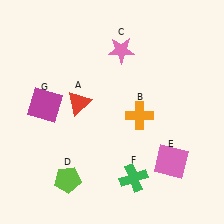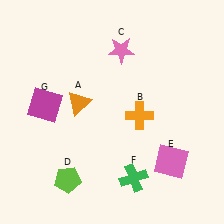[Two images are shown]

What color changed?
The triangle (A) changed from red in Image 1 to orange in Image 2.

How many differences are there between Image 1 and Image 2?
There is 1 difference between the two images.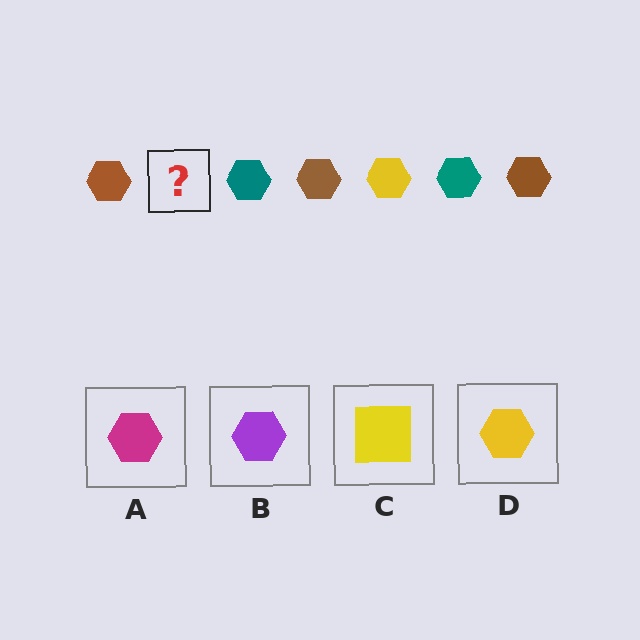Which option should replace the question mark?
Option D.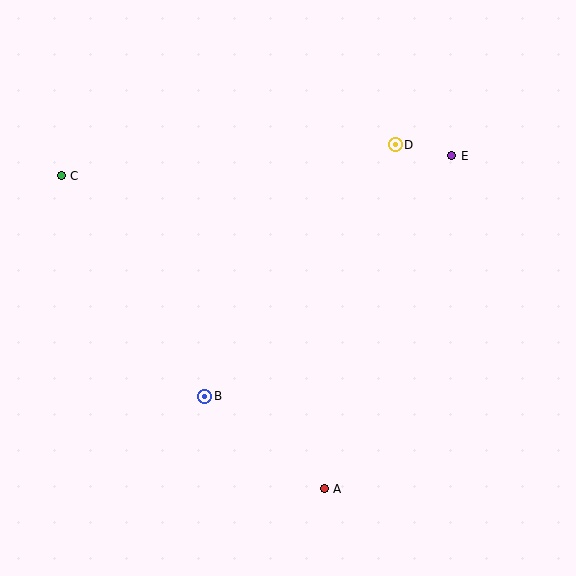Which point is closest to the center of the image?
Point B at (205, 396) is closest to the center.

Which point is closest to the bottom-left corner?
Point B is closest to the bottom-left corner.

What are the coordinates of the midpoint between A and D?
The midpoint between A and D is at (360, 317).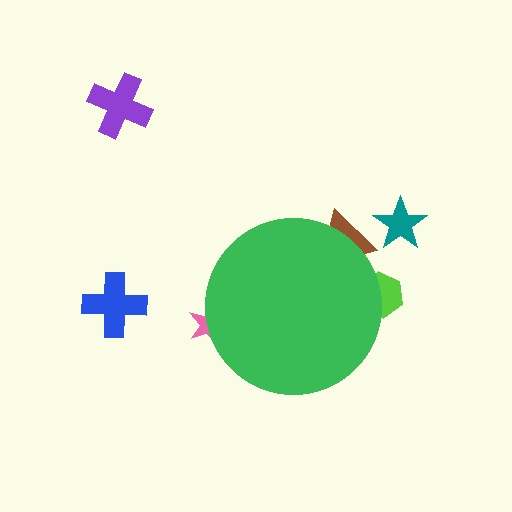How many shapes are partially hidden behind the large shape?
3 shapes are partially hidden.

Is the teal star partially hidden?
No, the teal star is fully visible.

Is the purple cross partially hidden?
No, the purple cross is fully visible.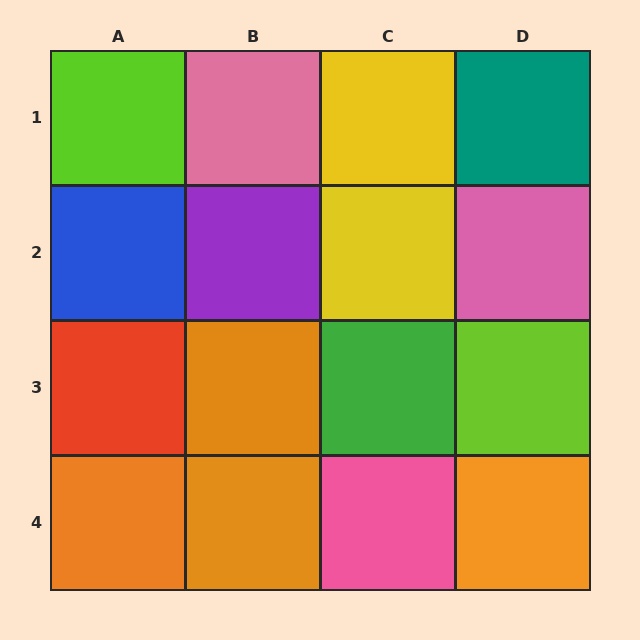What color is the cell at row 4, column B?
Orange.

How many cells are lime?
2 cells are lime.